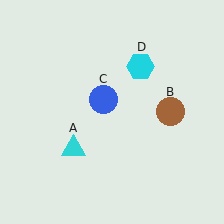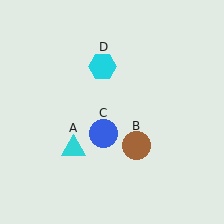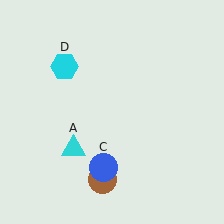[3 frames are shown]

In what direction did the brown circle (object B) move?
The brown circle (object B) moved down and to the left.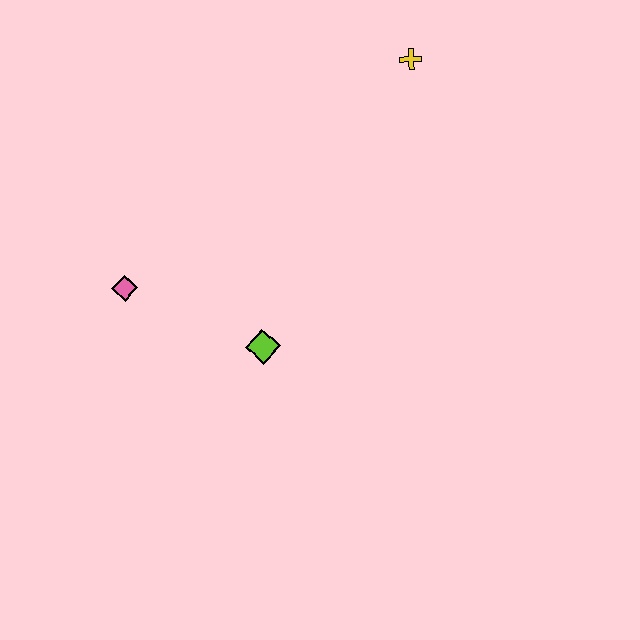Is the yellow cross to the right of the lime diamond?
Yes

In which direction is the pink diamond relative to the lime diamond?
The pink diamond is to the left of the lime diamond.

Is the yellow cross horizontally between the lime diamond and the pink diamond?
No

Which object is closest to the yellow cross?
The lime diamond is closest to the yellow cross.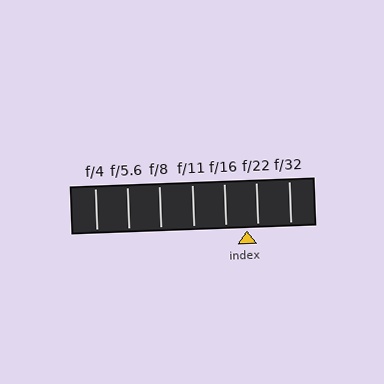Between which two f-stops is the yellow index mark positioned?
The index mark is between f/16 and f/22.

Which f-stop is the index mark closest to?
The index mark is closest to f/22.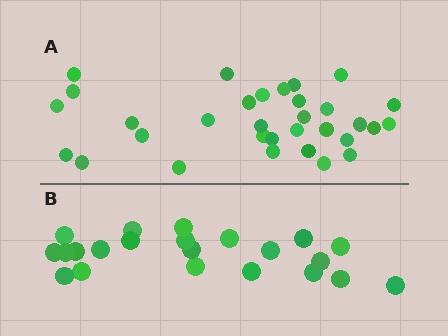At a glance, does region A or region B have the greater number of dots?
Region A (the top region) has more dots.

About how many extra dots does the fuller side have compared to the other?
Region A has roughly 10 or so more dots than region B.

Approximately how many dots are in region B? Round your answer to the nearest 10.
About 20 dots. (The exact count is 22, which rounds to 20.)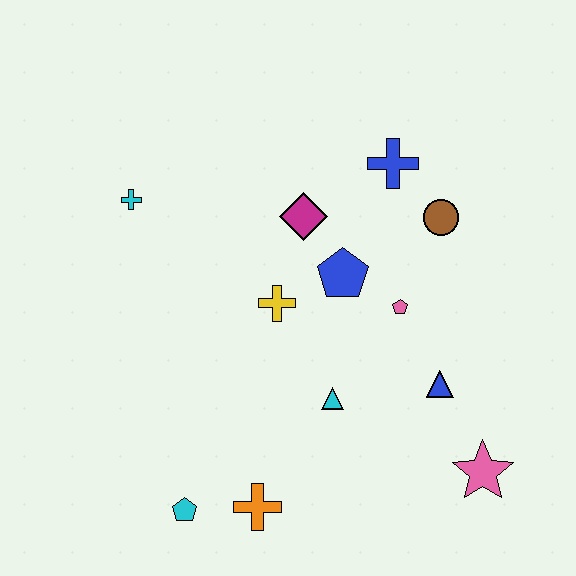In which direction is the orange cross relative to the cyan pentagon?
The orange cross is to the right of the cyan pentagon.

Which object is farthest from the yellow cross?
The pink star is farthest from the yellow cross.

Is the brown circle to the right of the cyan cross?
Yes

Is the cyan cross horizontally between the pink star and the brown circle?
No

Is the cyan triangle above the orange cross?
Yes